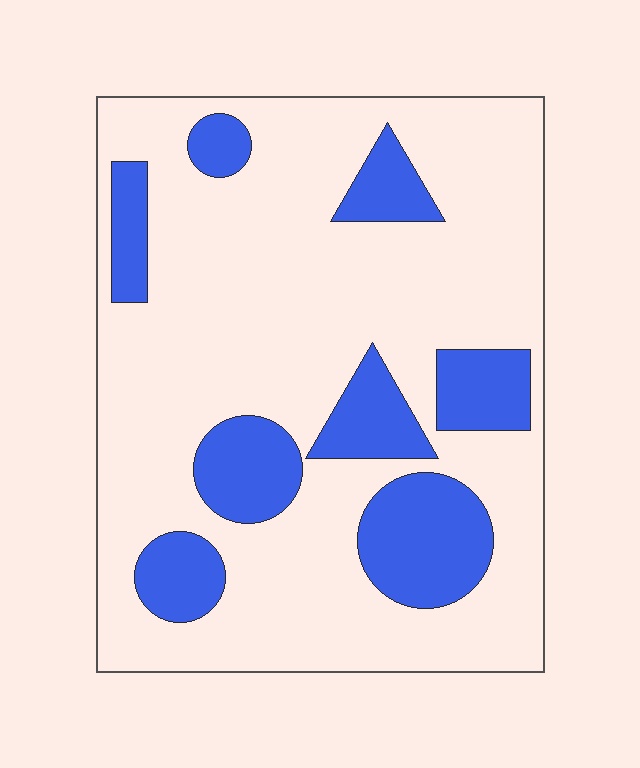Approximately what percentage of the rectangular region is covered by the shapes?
Approximately 25%.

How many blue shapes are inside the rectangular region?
8.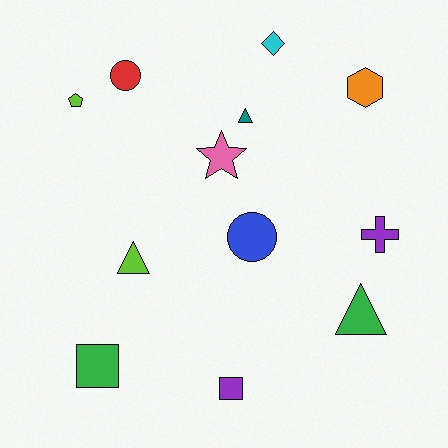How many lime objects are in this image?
There are 2 lime objects.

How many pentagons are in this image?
There is 1 pentagon.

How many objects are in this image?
There are 12 objects.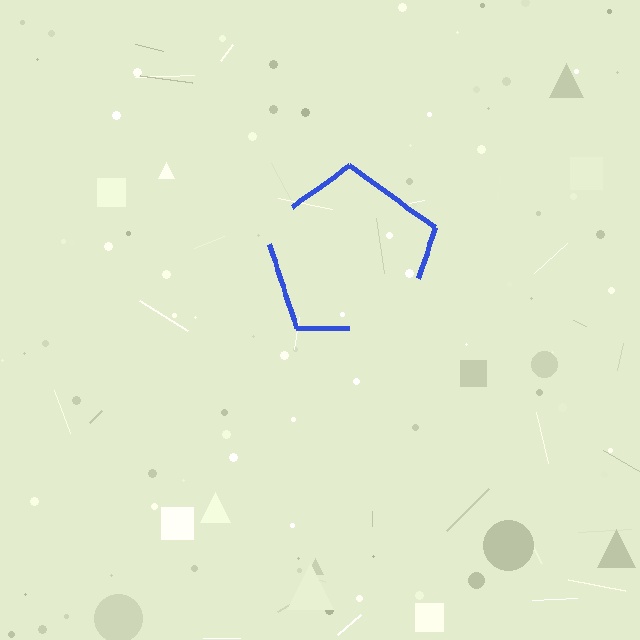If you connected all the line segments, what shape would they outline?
They would outline a pentagon.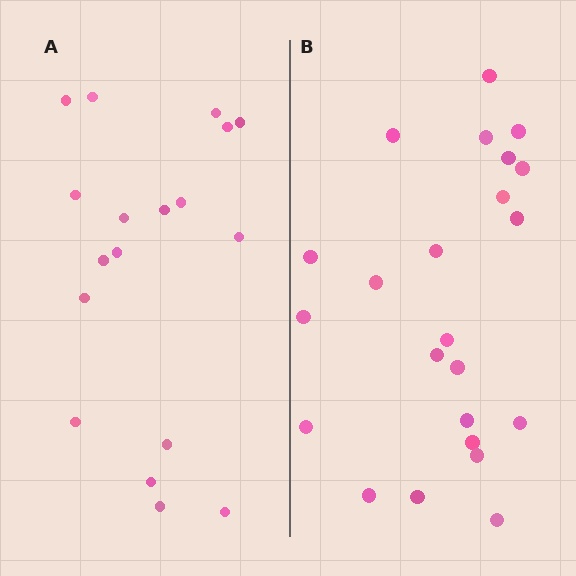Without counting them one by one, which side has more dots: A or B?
Region B (the right region) has more dots.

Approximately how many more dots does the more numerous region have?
Region B has about 5 more dots than region A.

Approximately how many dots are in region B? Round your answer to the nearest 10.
About 20 dots. (The exact count is 23, which rounds to 20.)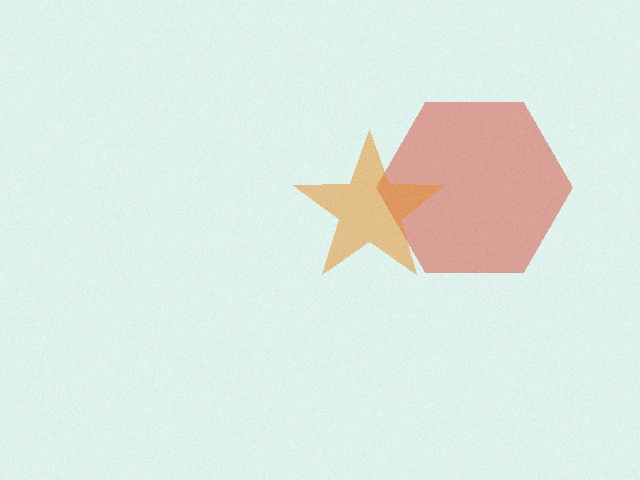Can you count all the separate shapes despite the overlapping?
Yes, there are 2 separate shapes.